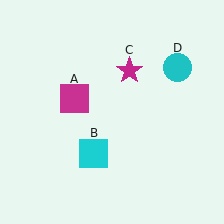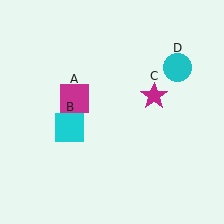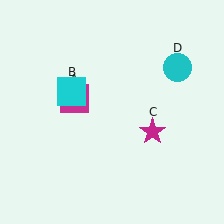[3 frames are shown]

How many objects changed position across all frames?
2 objects changed position: cyan square (object B), magenta star (object C).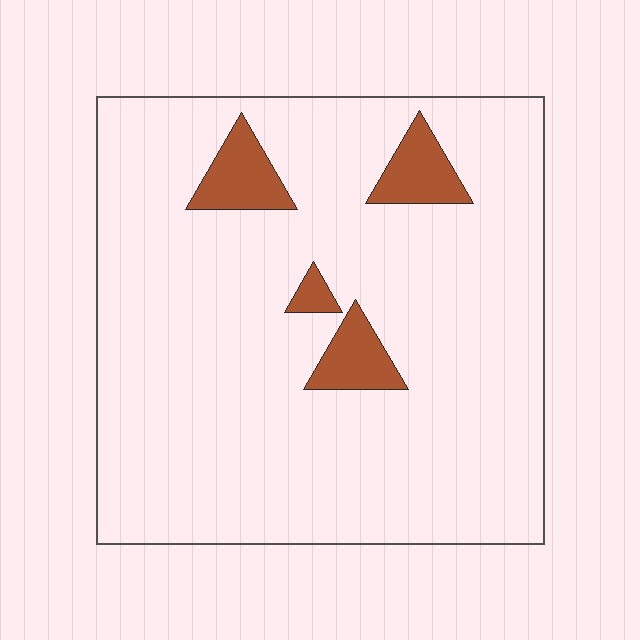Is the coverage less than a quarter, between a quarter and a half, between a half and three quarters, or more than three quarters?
Less than a quarter.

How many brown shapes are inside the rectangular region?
4.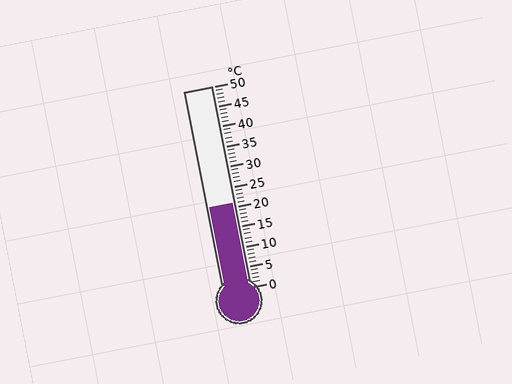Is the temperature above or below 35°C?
The temperature is below 35°C.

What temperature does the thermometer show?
The thermometer shows approximately 21°C.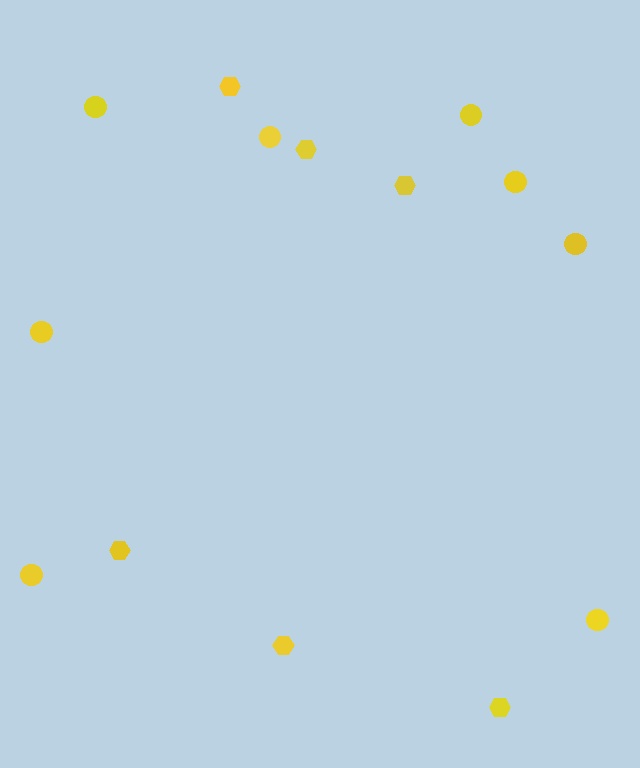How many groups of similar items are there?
There are 2 groups: one group of hexagons (6) and one group of circles (8).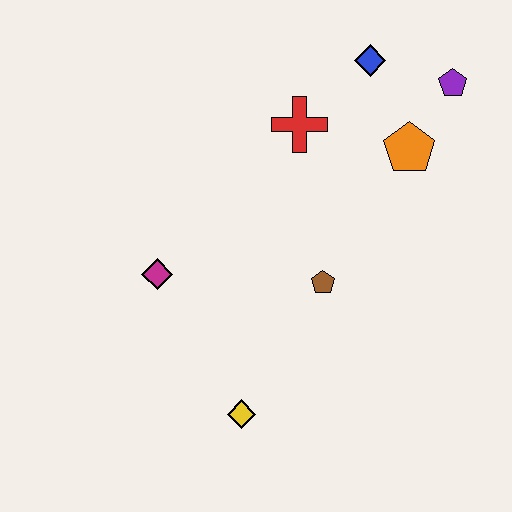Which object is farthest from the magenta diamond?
The purple pentagon is farthest from the magenta diamond.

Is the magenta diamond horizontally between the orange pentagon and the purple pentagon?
No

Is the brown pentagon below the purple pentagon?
Yes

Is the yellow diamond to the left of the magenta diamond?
No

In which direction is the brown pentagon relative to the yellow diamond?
The brown pentagon is above the yellow diamond.